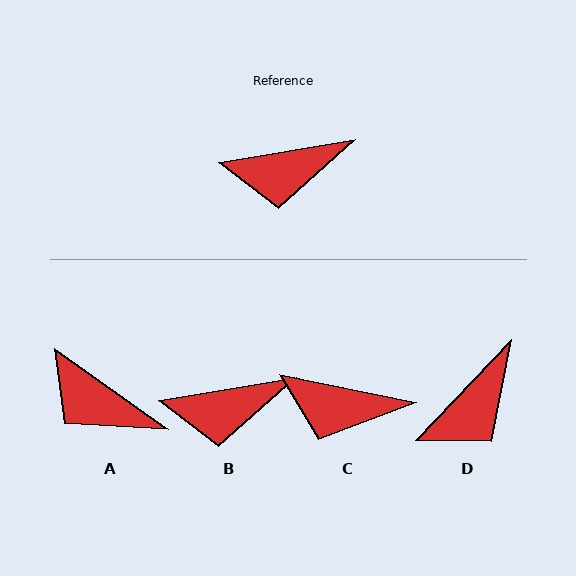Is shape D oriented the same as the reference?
No, it is off by about 37 degrees.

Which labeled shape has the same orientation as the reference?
B.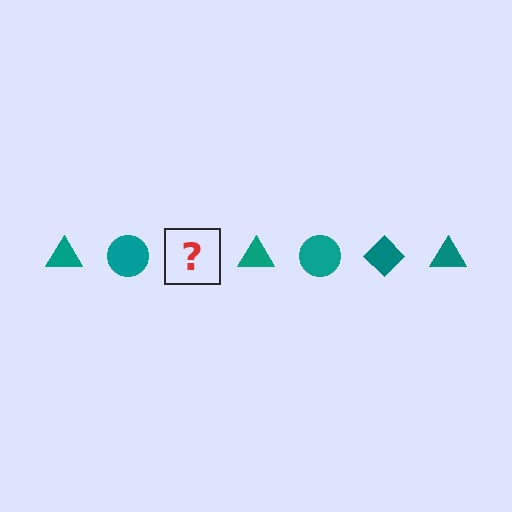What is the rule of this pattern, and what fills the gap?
The rule is that the pattern cycles through triangle, circle, diamond shapes in teal. The gap should be filled with a teal diamond.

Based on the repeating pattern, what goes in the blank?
The blank should be a teal diamond.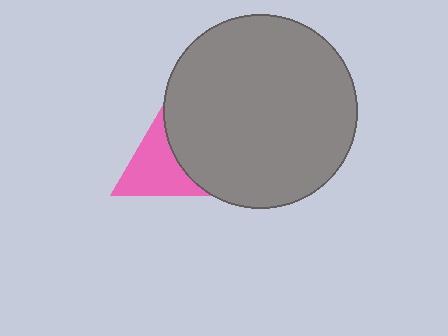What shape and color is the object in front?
The object in front is a gray circle.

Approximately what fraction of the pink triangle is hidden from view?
Roughly 34% of the pink triangle is hidden behind the gray circle.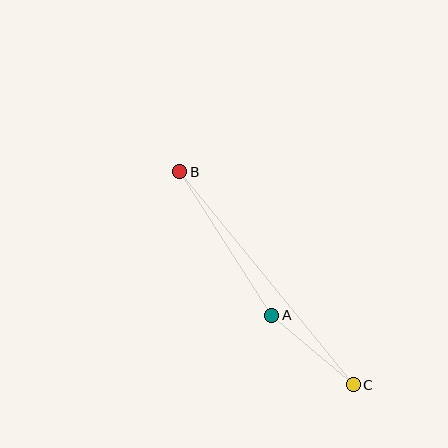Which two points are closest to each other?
Points A and C are closest to each other.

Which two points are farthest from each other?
Points B and C are farthest from each other.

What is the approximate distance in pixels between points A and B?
The distance between A and B is approximately 170 pixels.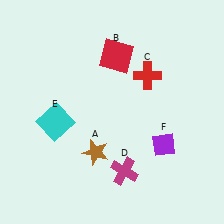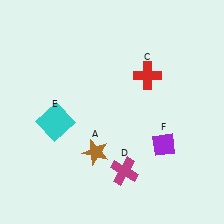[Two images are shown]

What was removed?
The red square (B) was removed in Image 2.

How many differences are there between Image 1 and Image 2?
There is 1 difference between the two images.